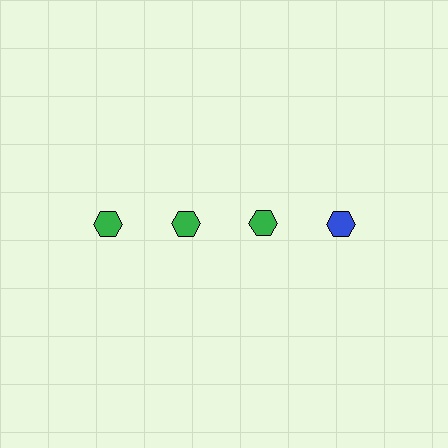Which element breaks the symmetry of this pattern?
The blue hexagon in the top row, second from right column breaks the symmetry. All other shapes are green hexagons.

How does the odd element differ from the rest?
It has a different color: blue instead of green.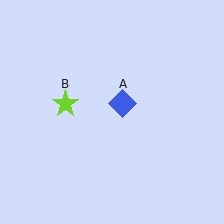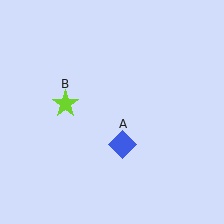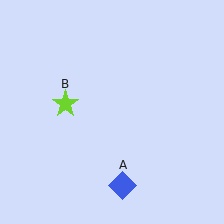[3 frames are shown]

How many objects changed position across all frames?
1 object changed position: blue diamond (object A).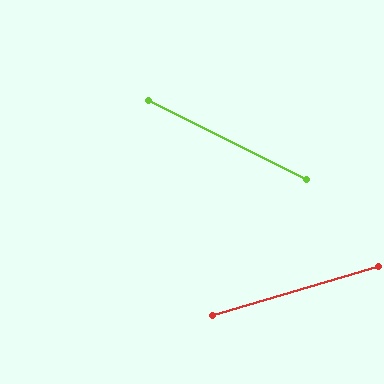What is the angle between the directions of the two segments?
Approximately 43 degrees.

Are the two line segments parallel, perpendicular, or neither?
Neither parallel nor perpendicular — they differ by about 43°.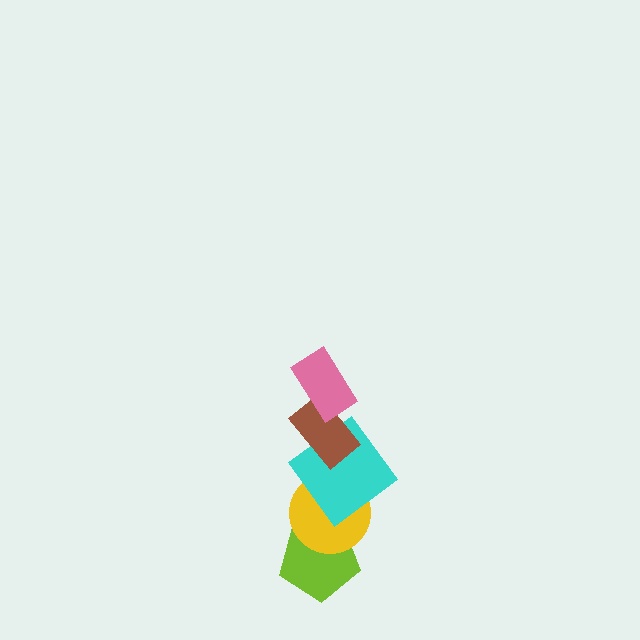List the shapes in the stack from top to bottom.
From top to bottom: the pink rectangle, the brown rectangle, the cyan diamond, the yellow circle, the lime pentagon.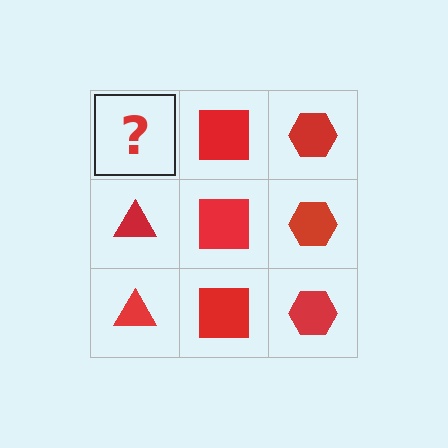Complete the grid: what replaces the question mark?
The question mark should be replaced with a red triangle.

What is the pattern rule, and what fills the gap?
The rule is that each column has a consistent shape. The gap should be filled with a red triangle.